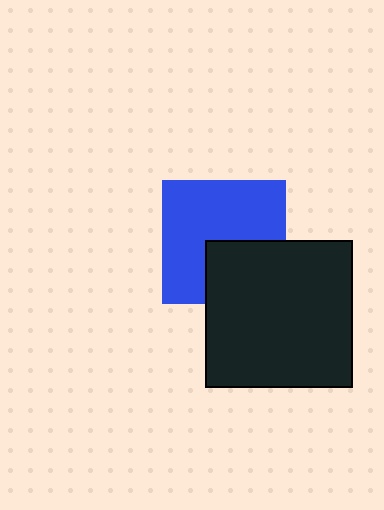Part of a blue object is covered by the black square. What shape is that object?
It is a square.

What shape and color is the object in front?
The object in front is a black square.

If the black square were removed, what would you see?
You would see the complete blue square.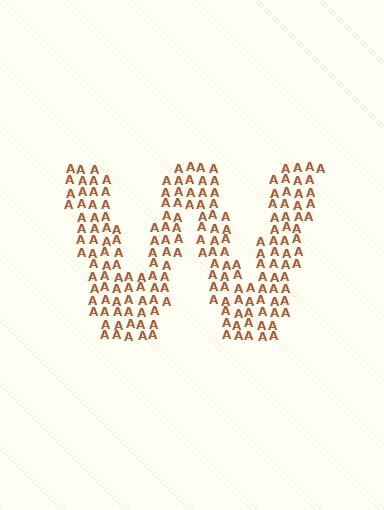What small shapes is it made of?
It is made of small letter A's.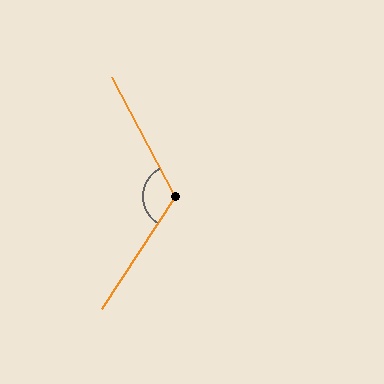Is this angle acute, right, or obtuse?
It is obtuse.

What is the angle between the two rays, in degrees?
Approximately 119 degrees.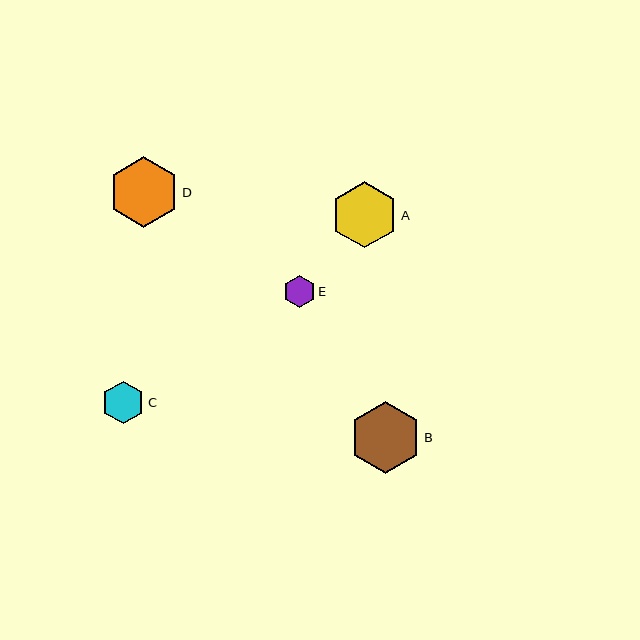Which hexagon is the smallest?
Hexagon E is the smallest with a size of approximately 32 pixels.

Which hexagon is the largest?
Hexagon B is the largest with a size of approximately 72 pixels.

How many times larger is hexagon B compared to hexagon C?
Hexagon B is approximately 1.7 times the size of hexagon C.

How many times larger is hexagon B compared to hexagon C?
Hexagon B is approximately 1.7 times the size of hexagon C.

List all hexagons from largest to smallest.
From largest to smallest: B, D, A, C, E.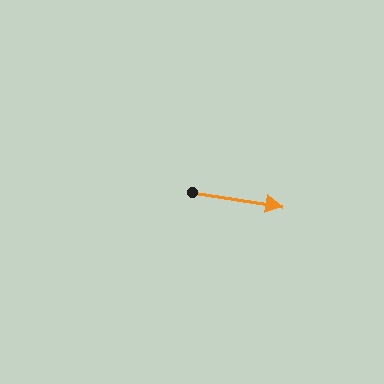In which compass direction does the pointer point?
East.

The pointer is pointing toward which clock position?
Roughly 3 o'clock.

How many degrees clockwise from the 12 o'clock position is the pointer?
Approximately 99 degrees.